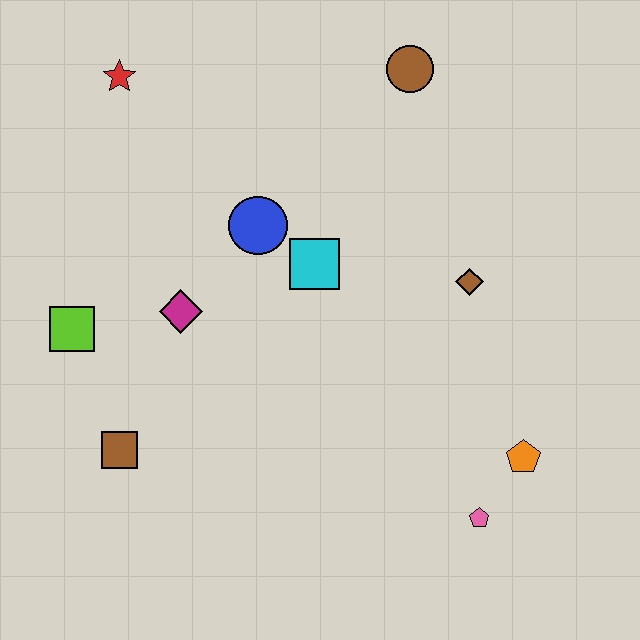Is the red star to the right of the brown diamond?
No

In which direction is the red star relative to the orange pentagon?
The red star is to the left of the orange pentagon.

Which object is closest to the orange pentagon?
The pink pentagon is closest to the orange pentagon.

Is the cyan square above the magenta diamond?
Yes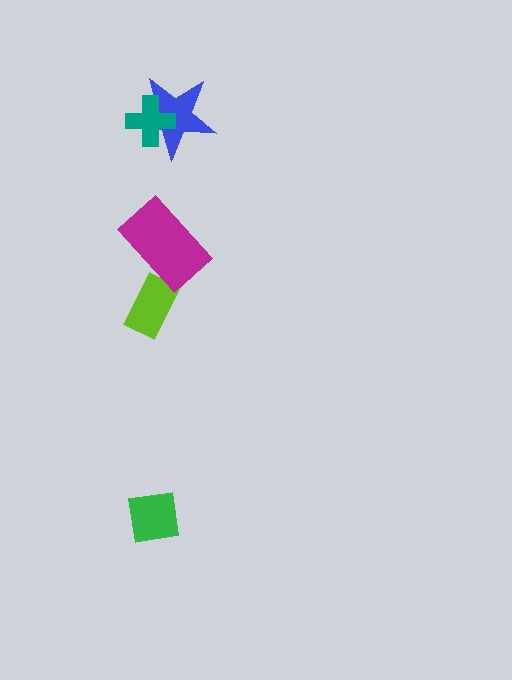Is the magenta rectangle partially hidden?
No, no other shape covers it.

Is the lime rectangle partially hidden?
Yes, it is partially covered by another shape.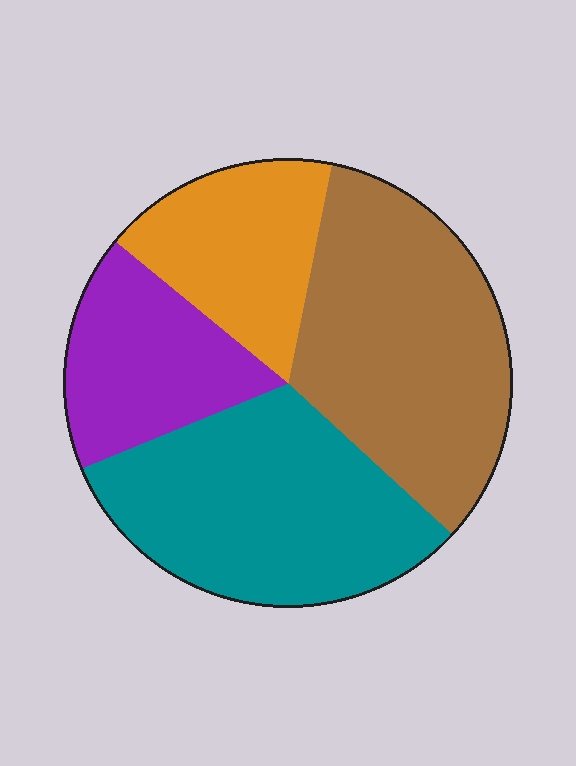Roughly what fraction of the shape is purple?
Purple covers roughly 15% of the shape.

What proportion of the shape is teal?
Teal takes up between a sixth and a third of the shape.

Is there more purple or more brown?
Brown.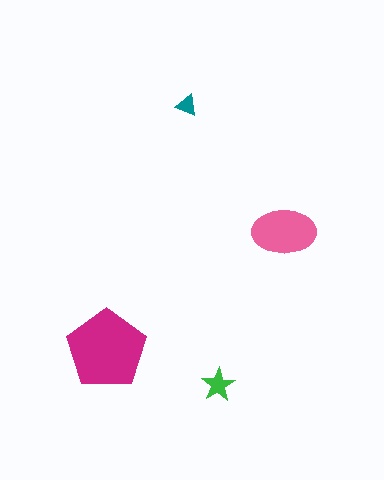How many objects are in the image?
There are 4 objects in the image.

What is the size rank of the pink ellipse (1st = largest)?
2nd.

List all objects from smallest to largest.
The teal triangle, the green star, the pink ellipse, the magenta pentagon.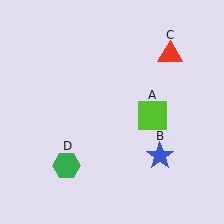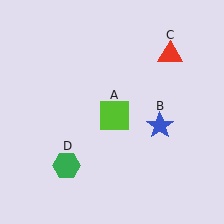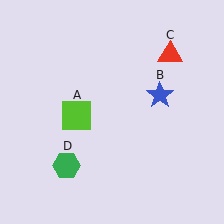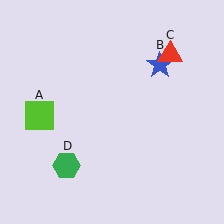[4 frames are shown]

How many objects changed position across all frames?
2 objects changed position: lime square (object A), blue star (object B).